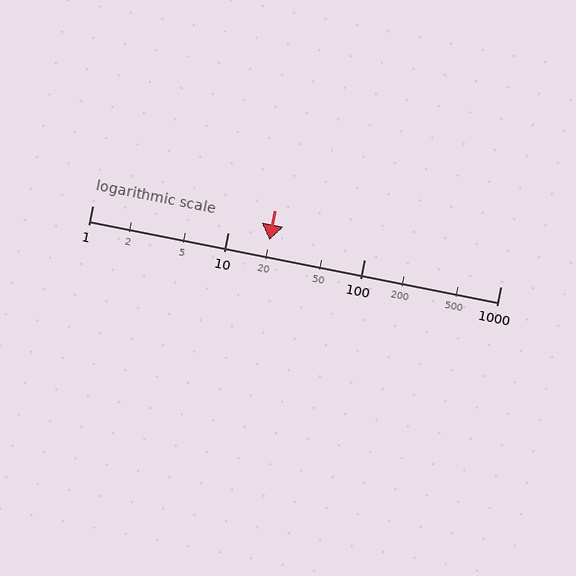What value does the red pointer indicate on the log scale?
The pointer indicates approximately 20.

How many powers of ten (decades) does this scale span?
The scale spans 3 decades, from 1 to 1000.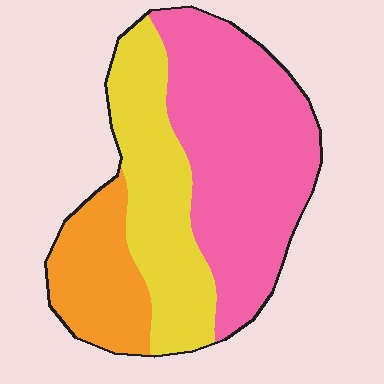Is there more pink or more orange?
Pink.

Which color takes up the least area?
Orange, at roughly 20%.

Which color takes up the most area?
Pink, at roughly 50%.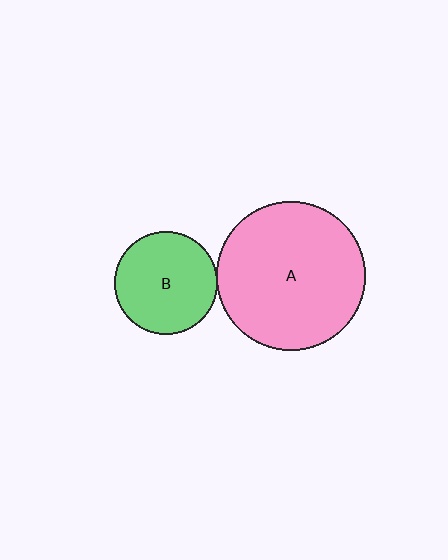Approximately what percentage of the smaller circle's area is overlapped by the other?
Approximately 5%.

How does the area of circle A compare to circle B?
Approximately 2.1 times.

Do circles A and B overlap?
Yes.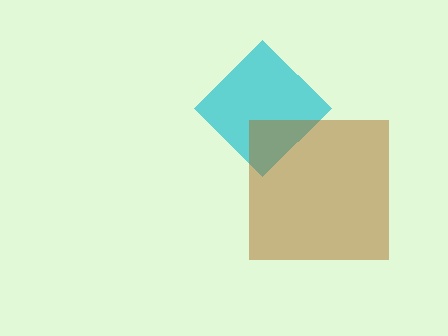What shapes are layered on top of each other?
The layered shapes are: a cyan diamond, a brown square.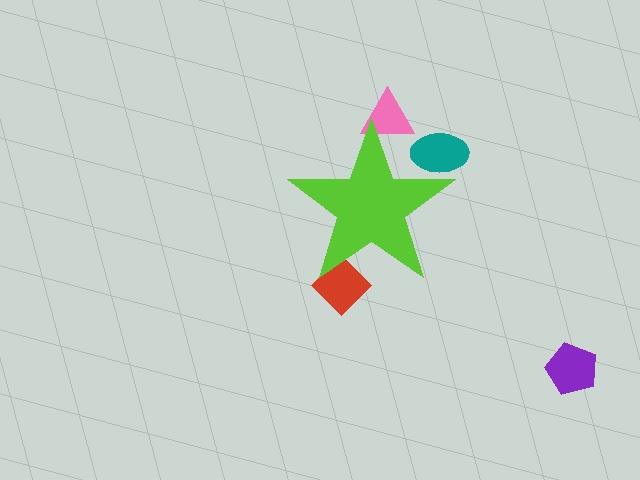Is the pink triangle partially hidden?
Yes, the pink triangle is partially hidden behind the lime star.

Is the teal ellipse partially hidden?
Yes, the teal ellipse is partially hidden behind the lime star.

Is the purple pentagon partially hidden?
No, the purple pentagon is fully visible.